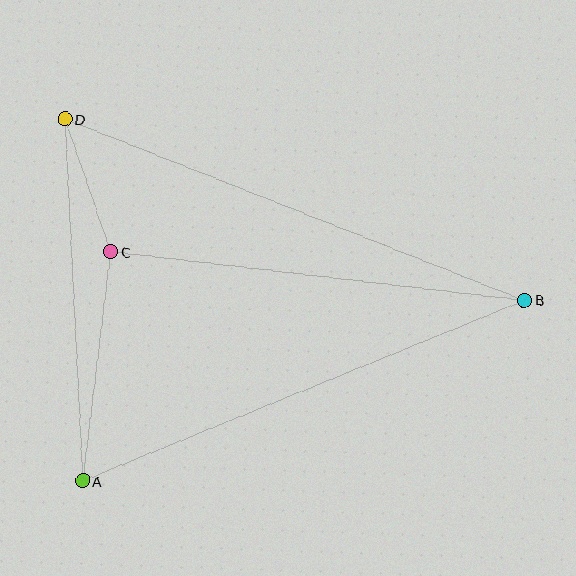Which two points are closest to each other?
Points C and D are closest to each other.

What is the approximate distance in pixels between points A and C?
The distance between A and C is approximately 230 pixels.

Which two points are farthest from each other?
Points B and D are farthest from each other.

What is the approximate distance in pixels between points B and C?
The distance between B and C is approximately 416 pixels.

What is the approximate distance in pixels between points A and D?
The distance between A and D is approximately 362 pixels.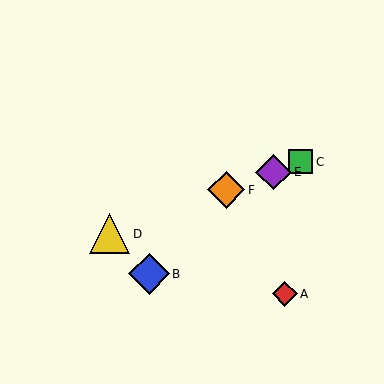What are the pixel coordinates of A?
Object A is at (285, 294).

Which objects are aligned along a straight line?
Objects C, D, E, F are aligned along a straight line.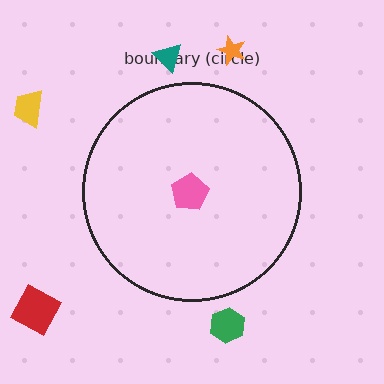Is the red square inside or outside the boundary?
Outside.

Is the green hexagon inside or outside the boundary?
Outside.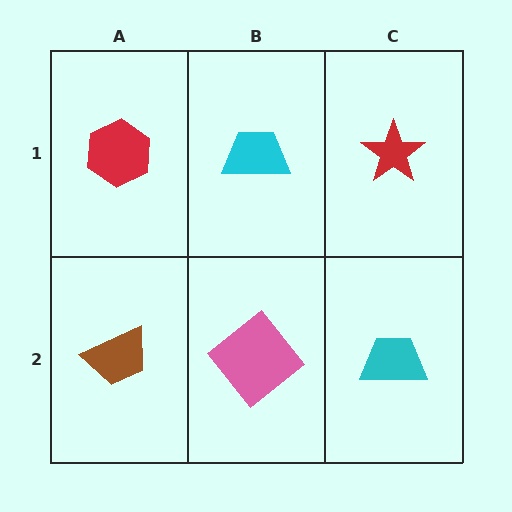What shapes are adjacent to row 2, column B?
A cyan trapezoid (row 1, column B), a brown trapezoid (row 2, column A), a cyan trapezoid (row 2, column C).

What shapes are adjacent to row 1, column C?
A cyan trapezoid (row 2, column C), a cyan trapezoid (row 1, column B).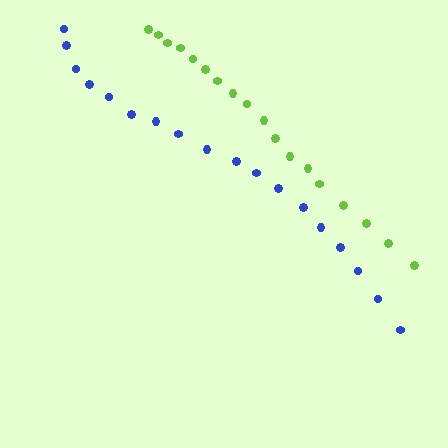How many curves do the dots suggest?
There are 2 distinct paths.